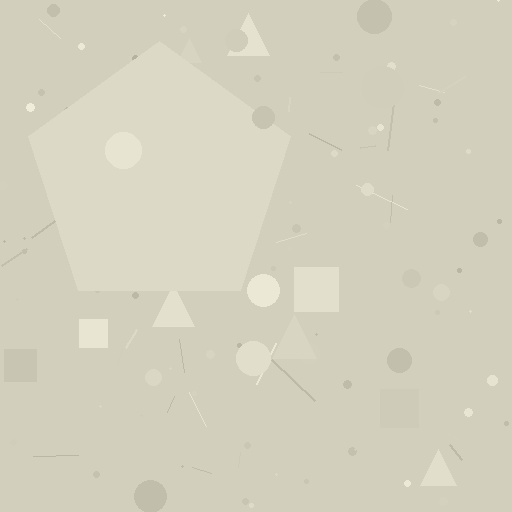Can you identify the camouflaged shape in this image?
The camouflaged shape is a pentagon.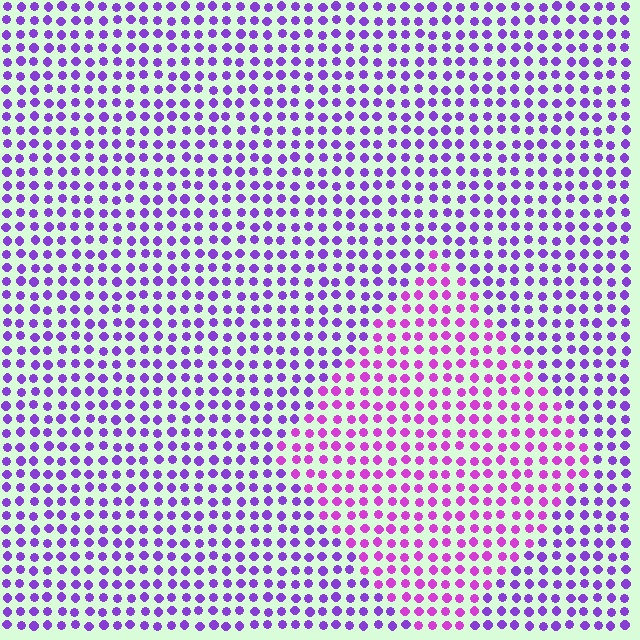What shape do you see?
I see a diamond.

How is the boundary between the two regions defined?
The boundary is defined purely by a slight shift in hue (about 31 degrees). Spacing, size, and orientation are identical on both sides.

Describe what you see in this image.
The image is filled with small purple elements in a uniform arrangement. A diamond-shaped region is visible where the elements are tinted to a slightly different hue, forming a subtle color boundary.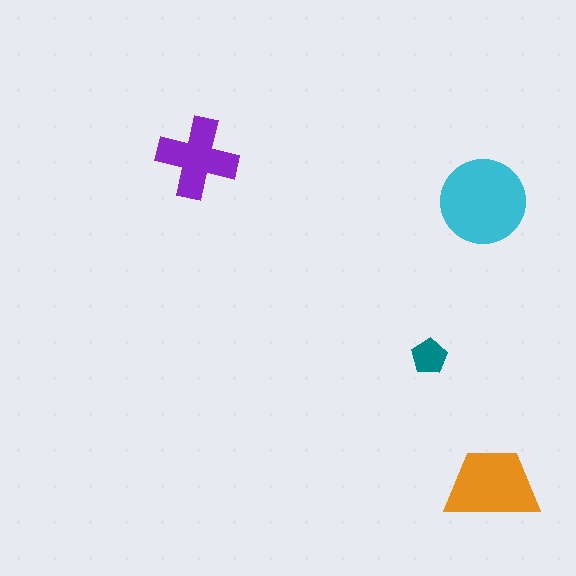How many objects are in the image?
There are 4 objects in the image.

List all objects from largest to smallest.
The cyan circle, the orange trapezoid, the purple cross, the teal pentagon.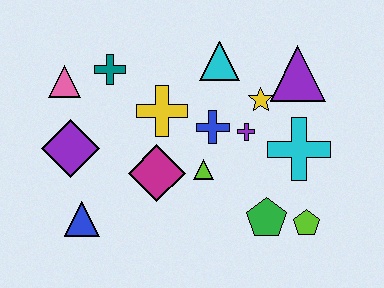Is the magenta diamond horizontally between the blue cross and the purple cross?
No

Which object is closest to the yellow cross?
The blue cross is closest to the yellow cross.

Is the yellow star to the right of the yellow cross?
Yes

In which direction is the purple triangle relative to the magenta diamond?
The purple triangle is to the right of the magenta diamond.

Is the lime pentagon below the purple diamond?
Yes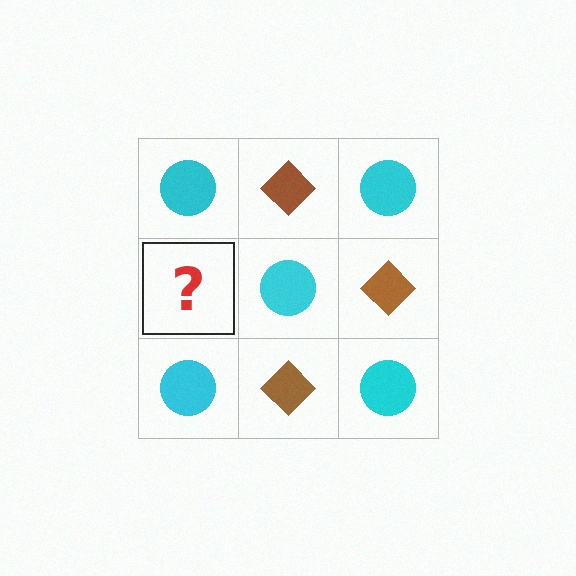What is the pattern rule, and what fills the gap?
The rule is that it alternates cyan circle and brown diamond in a checkerboard pattern. The gap should be filled with a brown diamond.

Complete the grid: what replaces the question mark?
The question mark should be replaced with a brown diamond.